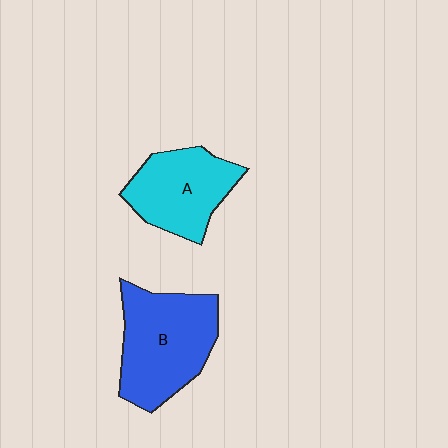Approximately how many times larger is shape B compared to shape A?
Approximately 1.3 times.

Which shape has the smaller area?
Shape A (cyan).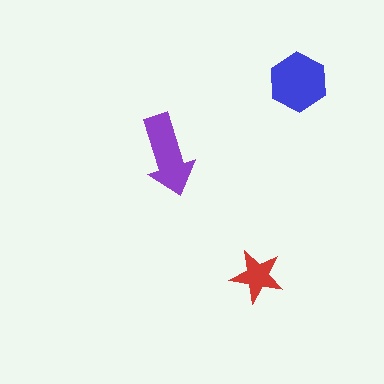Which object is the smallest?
The red star.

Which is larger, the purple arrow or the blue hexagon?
The blue hexagon.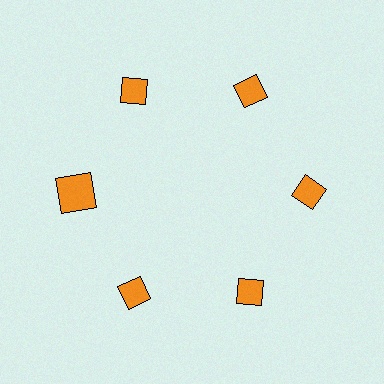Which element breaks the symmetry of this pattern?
The orange square at roughly the 9 o'clock position breaks the symmetry. All other shapes are orange diamonds.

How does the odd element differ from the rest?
It has a different shape: square instead of diamond.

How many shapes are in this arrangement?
There are 6 shapes arranged in a ring pattern.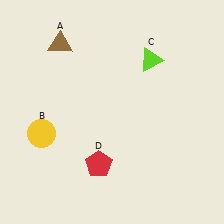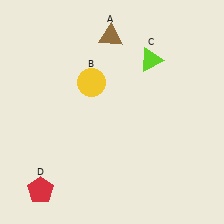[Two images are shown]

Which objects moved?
The objects that moved are: the brown triangle (A), the yellow circle (B), the red pentagon (D).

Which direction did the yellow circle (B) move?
The yellow circle (B) moved up.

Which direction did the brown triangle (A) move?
The brown triangle (A) moved right.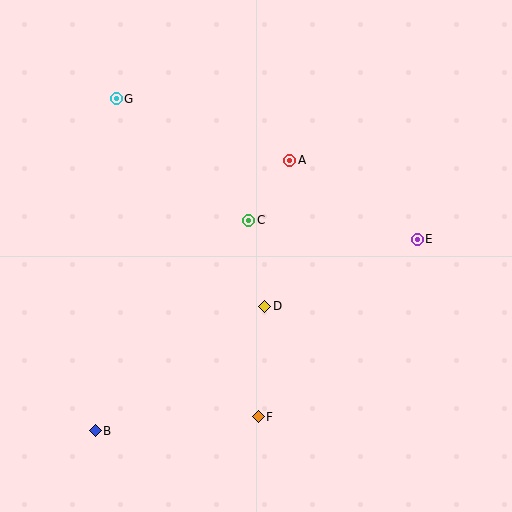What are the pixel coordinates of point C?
Point C is at (249, 220).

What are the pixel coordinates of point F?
Point F is at (258, 417).